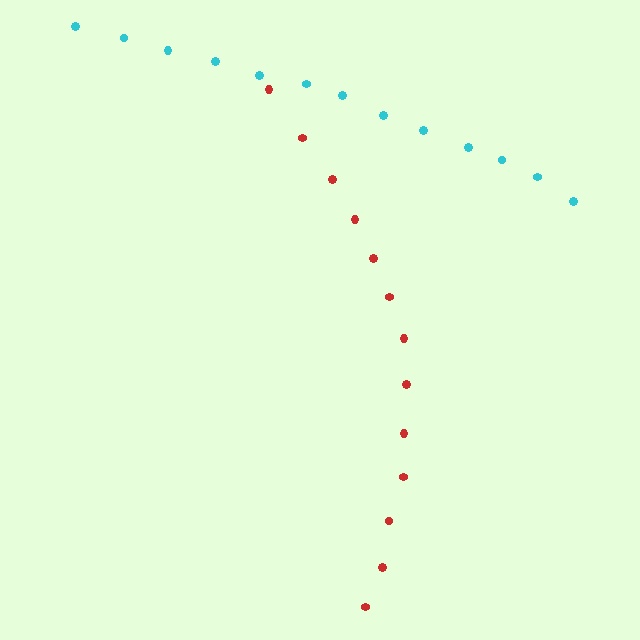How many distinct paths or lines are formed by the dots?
There are 2 distinct paths.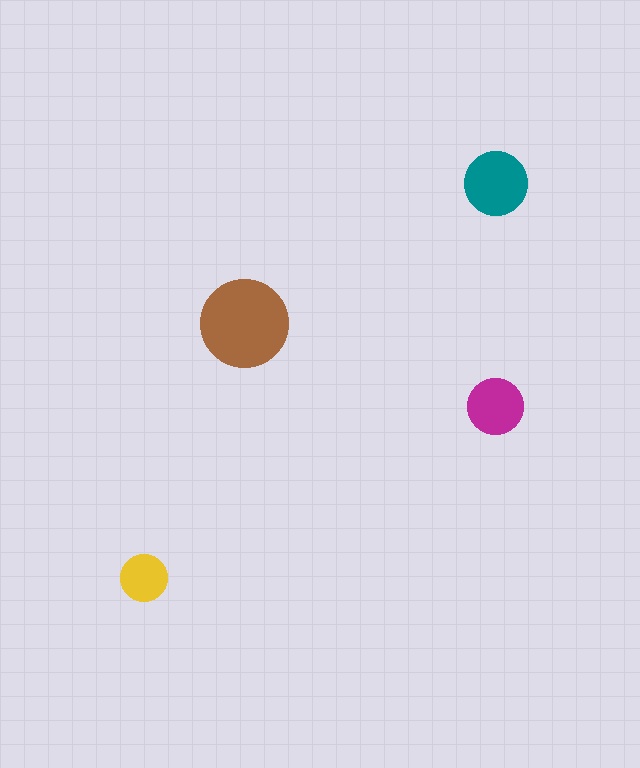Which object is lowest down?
The yellow circle is bottommost.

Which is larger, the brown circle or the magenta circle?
The brown one.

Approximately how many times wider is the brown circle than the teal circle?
About 1.5 times wider.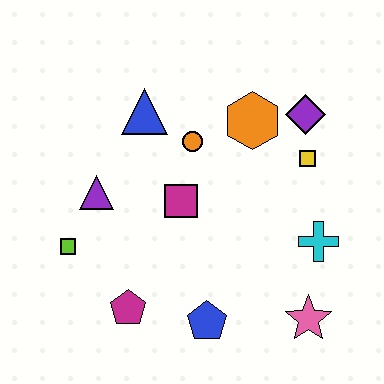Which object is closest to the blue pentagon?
The magenta pentagon is closest to the blue pentagon.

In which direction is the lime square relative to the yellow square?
The lime square is to the left of the yellow square.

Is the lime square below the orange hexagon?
Yes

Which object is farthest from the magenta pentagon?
The purple diamond is farthest from the magenta pentagon.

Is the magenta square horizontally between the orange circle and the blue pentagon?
No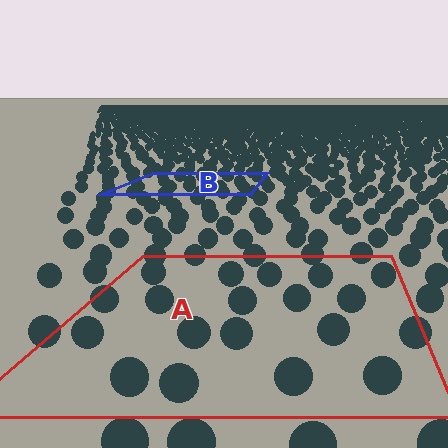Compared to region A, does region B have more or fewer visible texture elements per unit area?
Region B has more texture elements per unit area — they are packed more densely because it is farther away.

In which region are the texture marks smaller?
The texture marks are smaller in region B, because it is farther away.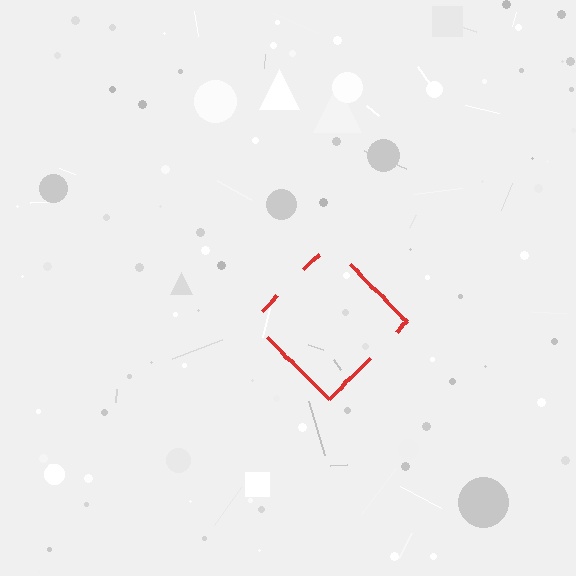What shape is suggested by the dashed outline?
The dashed outline suggests a diamond.